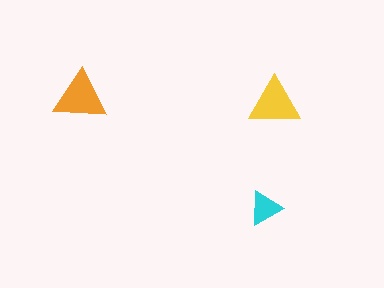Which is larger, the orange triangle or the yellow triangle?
The orange one.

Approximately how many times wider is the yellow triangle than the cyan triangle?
About 1.5 times wider.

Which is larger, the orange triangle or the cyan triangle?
The orange one.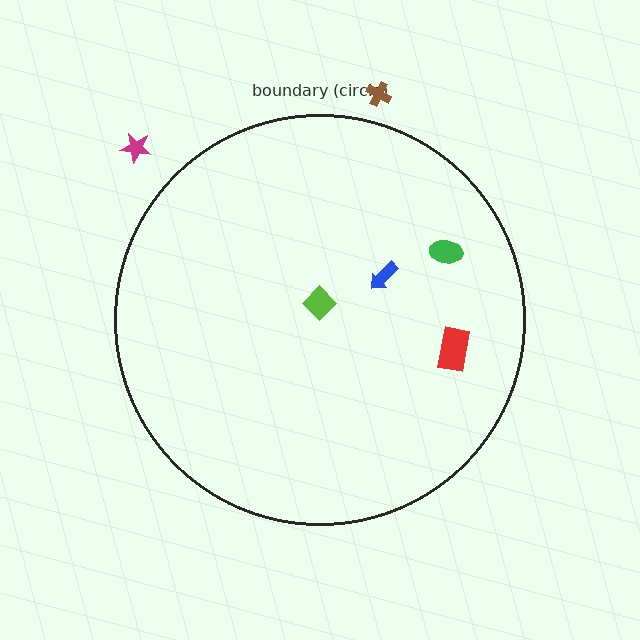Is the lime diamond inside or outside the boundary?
Inside.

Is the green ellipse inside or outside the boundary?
Inside.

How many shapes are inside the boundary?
4 inside, 2 outside.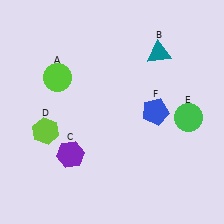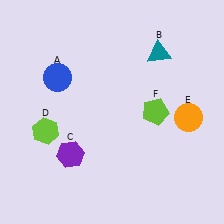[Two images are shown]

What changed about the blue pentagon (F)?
In Image 1, F is blue. In Image 2, it changed to lime.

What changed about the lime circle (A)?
In Image 1, A is lime. In Image 2, it changed to blue.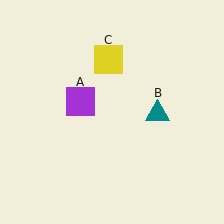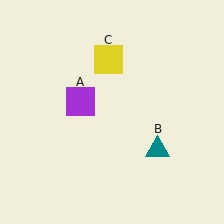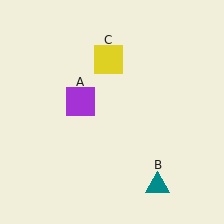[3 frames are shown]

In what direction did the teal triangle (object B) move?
The teal triangle (object B) moved down.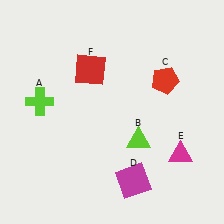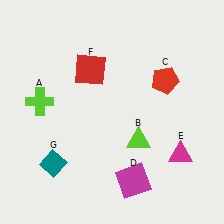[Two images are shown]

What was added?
A teal diamond (G) was added in Image 2.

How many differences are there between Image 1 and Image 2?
There is 1 difference between the two images.